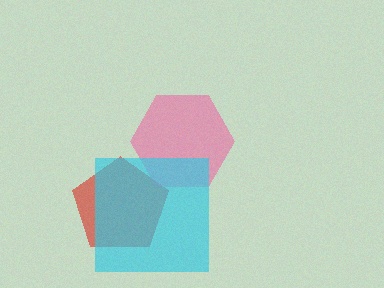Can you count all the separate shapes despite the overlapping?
Yes, there are 3 separate shapes.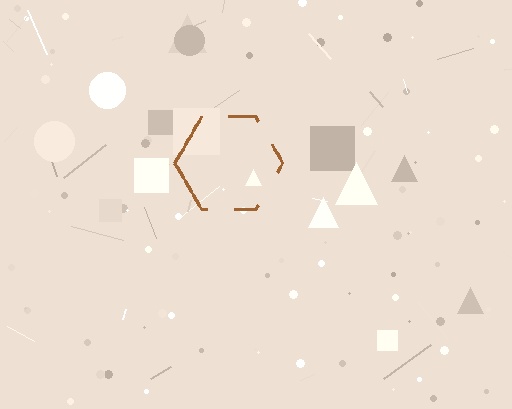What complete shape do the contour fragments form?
The contour fragments form a hexagon.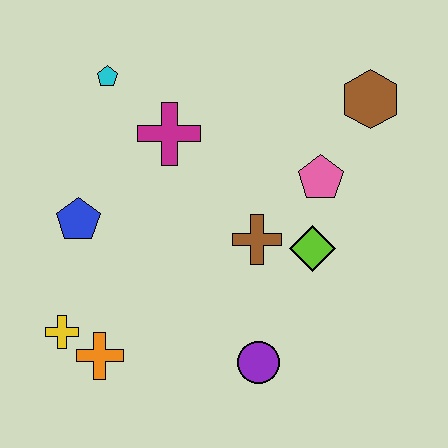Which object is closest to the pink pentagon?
The lime diamond is closest to the pink pentagon.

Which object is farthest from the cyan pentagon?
The purple circle is farthest from the cyan pentagon.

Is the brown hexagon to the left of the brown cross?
No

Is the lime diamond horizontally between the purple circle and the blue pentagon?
No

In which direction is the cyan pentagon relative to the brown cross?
The cyan pentagon is above the brown cross.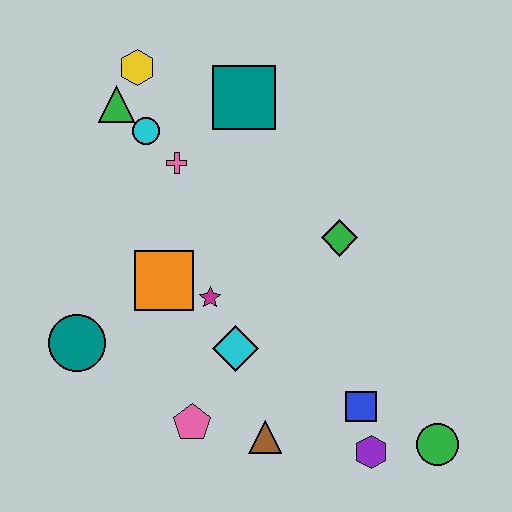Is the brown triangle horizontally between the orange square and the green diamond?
Yes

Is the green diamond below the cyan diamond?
No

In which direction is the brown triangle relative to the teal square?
The brown triangle is below the teal square.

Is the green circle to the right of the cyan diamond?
Yes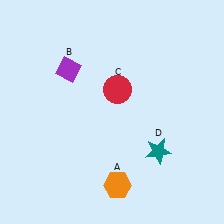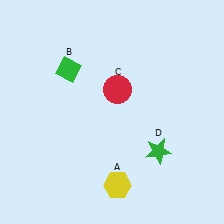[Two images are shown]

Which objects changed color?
A changed from orange to yellow. B changed from purple to green. D changed from teal to green.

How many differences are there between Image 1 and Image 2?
There are 3 differences between the two images.